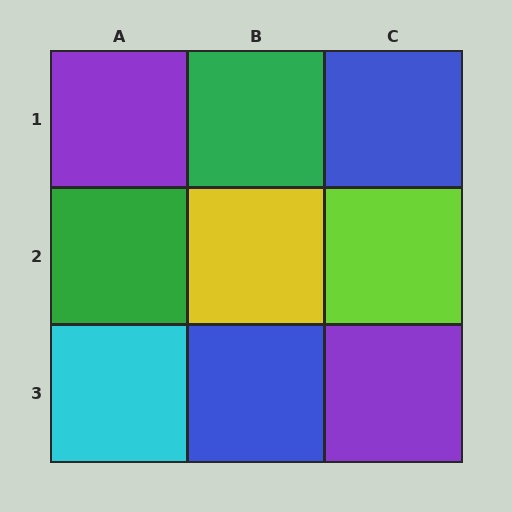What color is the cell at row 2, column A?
Green.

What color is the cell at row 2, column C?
Lime.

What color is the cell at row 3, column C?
Purple.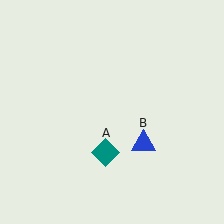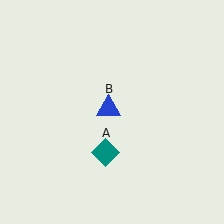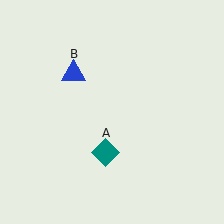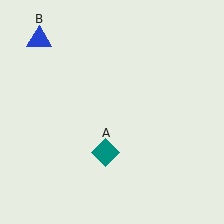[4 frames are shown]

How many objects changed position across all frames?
1 object changed position: blue triangle (object B).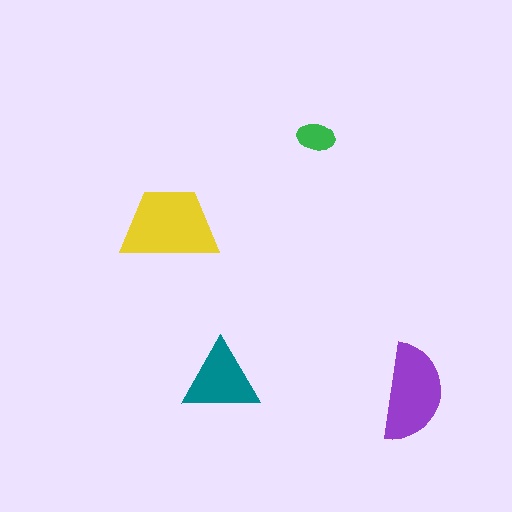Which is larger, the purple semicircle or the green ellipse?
The purple semicircle.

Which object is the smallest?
The green ellipse.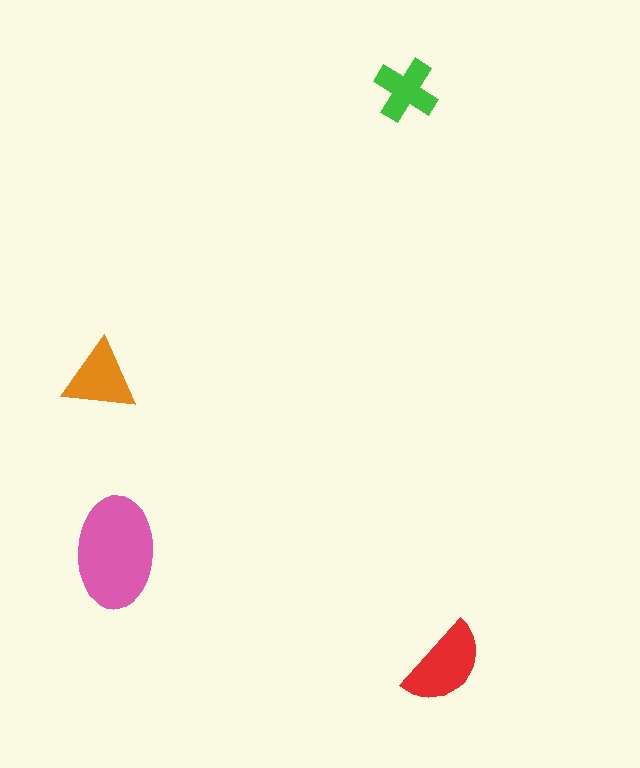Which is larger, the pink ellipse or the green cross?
The pink ellipse.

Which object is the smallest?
The green cross.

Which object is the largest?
The pink ellipse.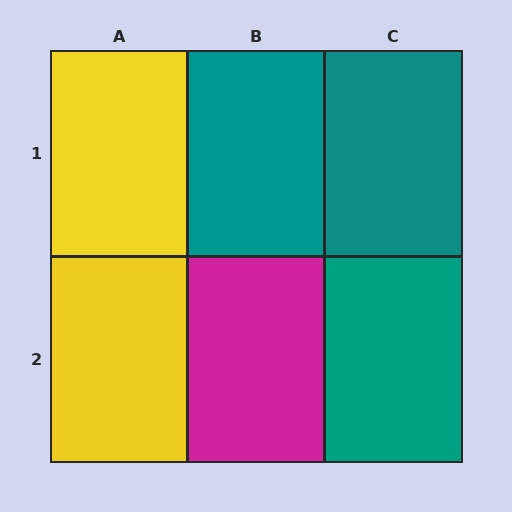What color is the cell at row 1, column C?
Teal.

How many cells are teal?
3 cells are teal.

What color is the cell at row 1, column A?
Yellow.